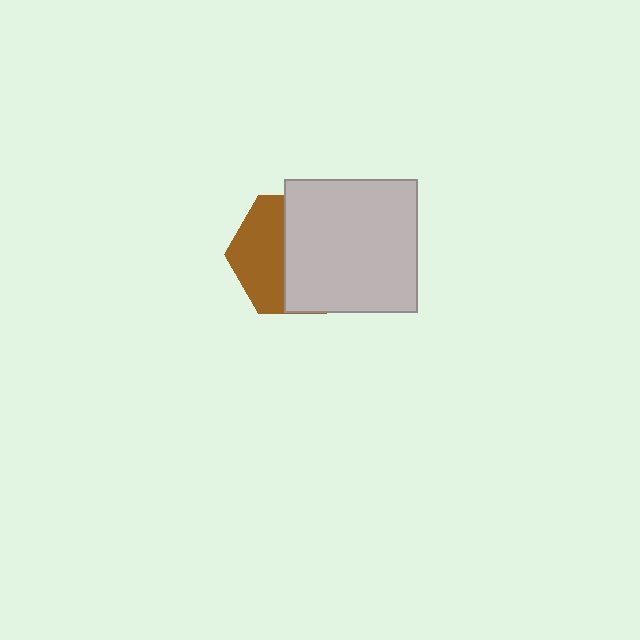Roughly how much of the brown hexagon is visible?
A small part of it is visible (roughly 41%).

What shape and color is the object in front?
The object in front is a light gray square.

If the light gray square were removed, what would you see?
You would see the complete brown hexagon.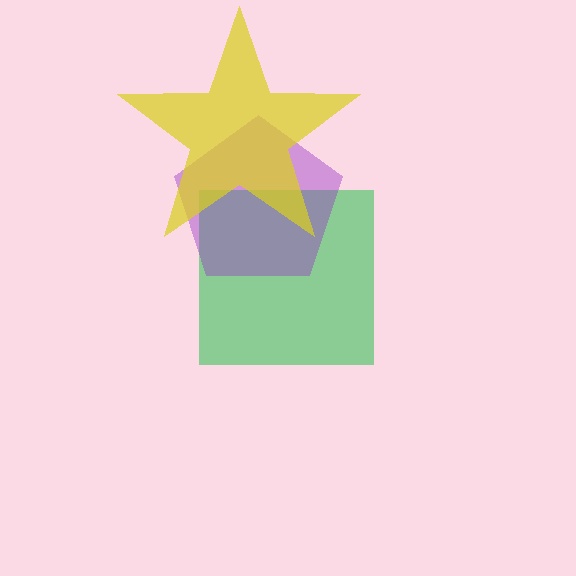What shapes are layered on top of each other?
The layered shapes are: a green square, a purple pentagon, a yellow star.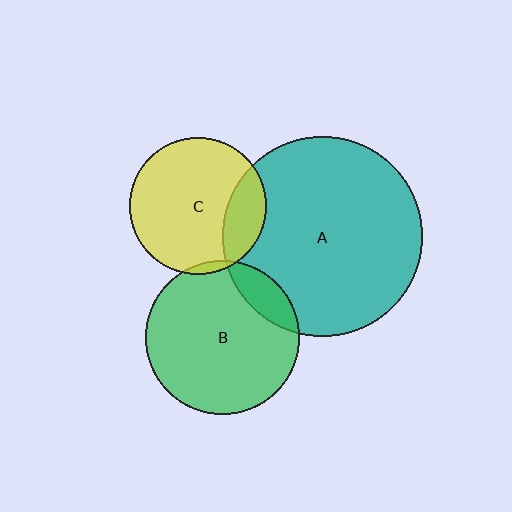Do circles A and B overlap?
Yes.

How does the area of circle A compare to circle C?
Approximately 2.1 times.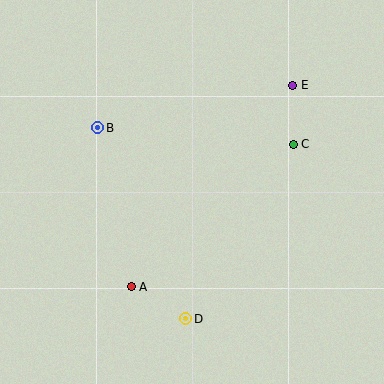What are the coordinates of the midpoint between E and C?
The midpoint between E and C is at (293, 115).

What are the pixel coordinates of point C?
Point C is at (293, 144).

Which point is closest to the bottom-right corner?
Point D is closest to the bottom-right corner.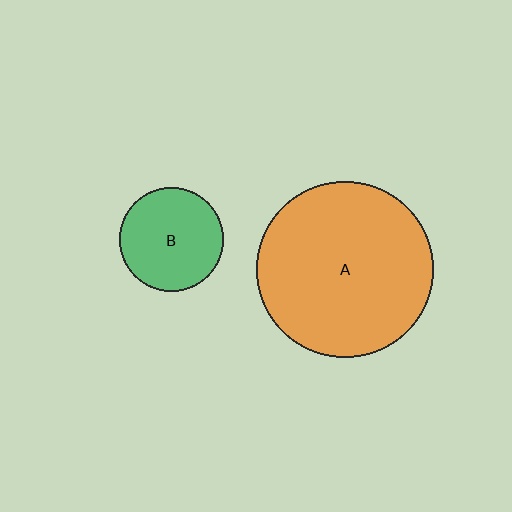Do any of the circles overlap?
No, none of the circles overlap.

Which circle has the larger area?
Circle A (orange).